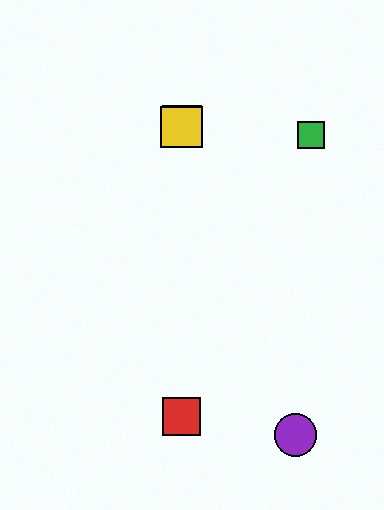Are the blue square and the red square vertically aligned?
Yes, both are at x≈182.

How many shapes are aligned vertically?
3 shapes (the red square, the blue square, the yellow square) are aligned vertically.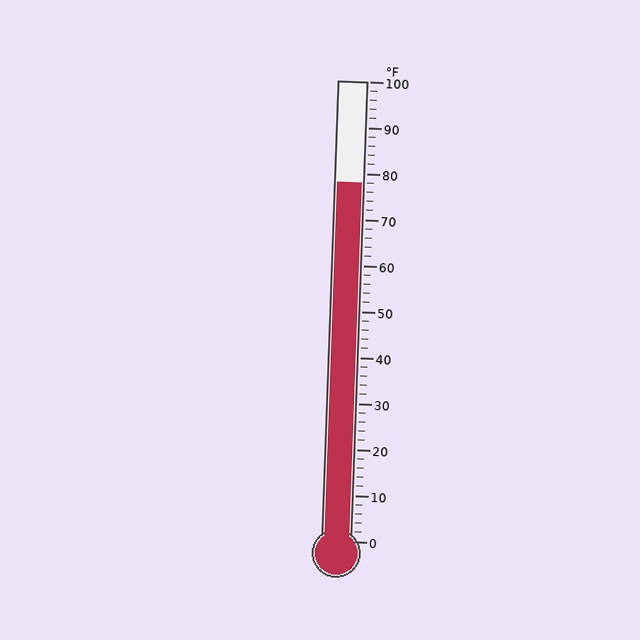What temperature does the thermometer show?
The thermometer shows approximately 78°F.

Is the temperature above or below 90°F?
The temperature is below 90°F.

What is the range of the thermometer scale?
The thermometer scale ranges from 0°F to 100°F.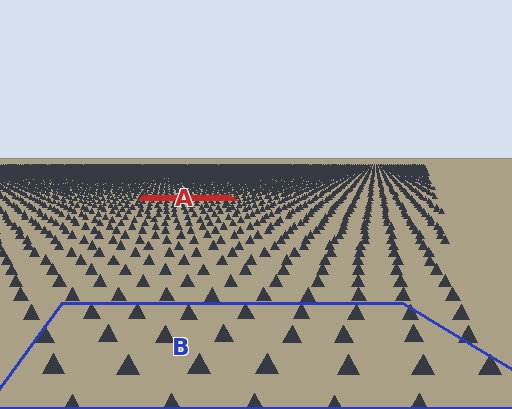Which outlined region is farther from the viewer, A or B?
Region A is farther from the viewer — the texture elements inside it appear smaller and more densely packed.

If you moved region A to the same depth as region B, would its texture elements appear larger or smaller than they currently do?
They would appear larger. At a closer depth, the same texture elements are projected at a bigger on-screen size.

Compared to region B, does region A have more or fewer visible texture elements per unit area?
Region A has more texture elements per unit area — they are packed more densely because it is farther away.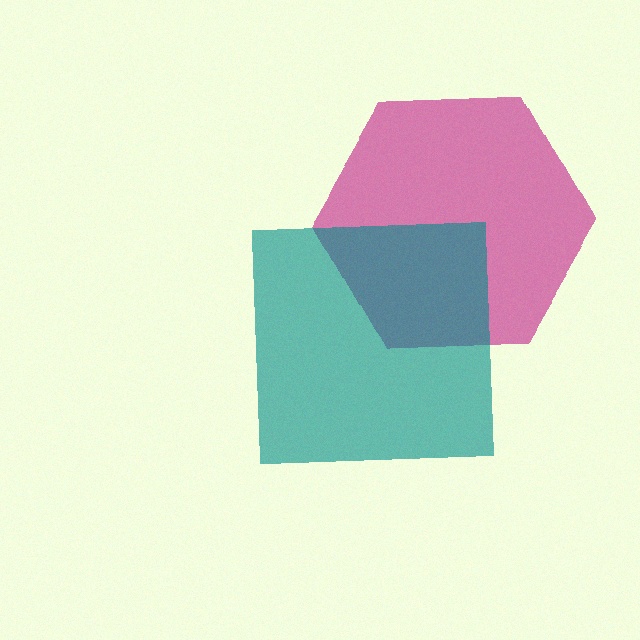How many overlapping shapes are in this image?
There are 2 overlapping shapes in the image.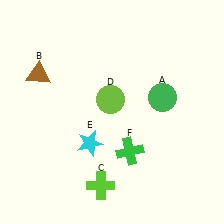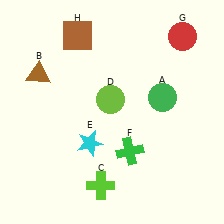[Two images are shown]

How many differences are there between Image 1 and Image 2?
There are 2 differences between the two images.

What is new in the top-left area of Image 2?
A brown square (H) was added in the top-left area of Image 2.